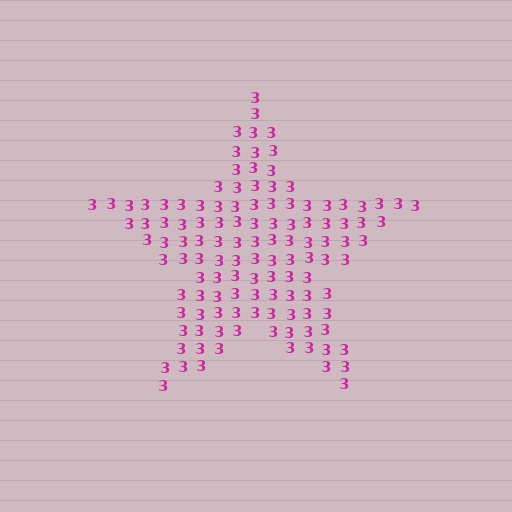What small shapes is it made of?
It is made of small digit 3's.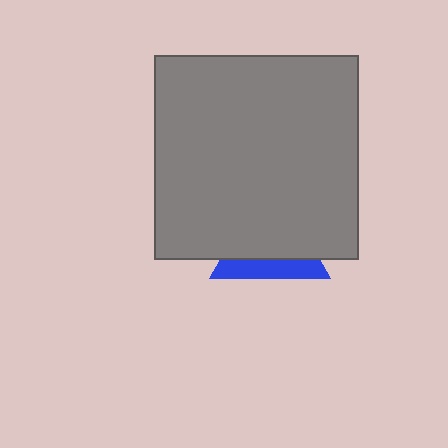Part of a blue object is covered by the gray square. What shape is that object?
It is a triangle.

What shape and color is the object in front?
The object in front is a gray square.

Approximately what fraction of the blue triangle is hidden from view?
Roughly 66% of the blue triangle is hidden behind the gray square.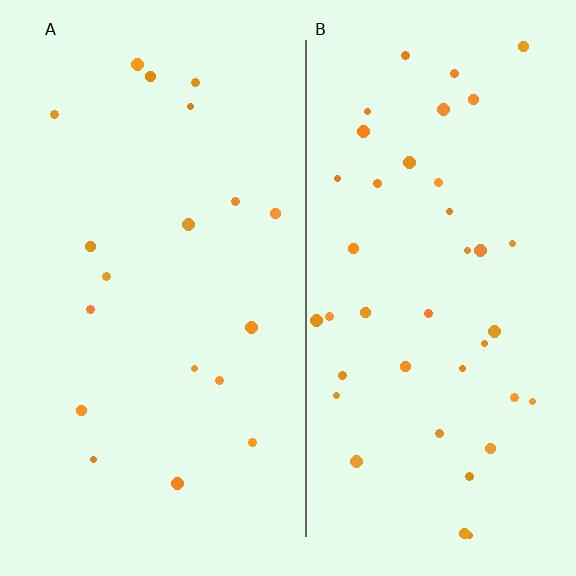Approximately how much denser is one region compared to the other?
Approximately 2.2× — region B over region A.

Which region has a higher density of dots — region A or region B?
B (the right).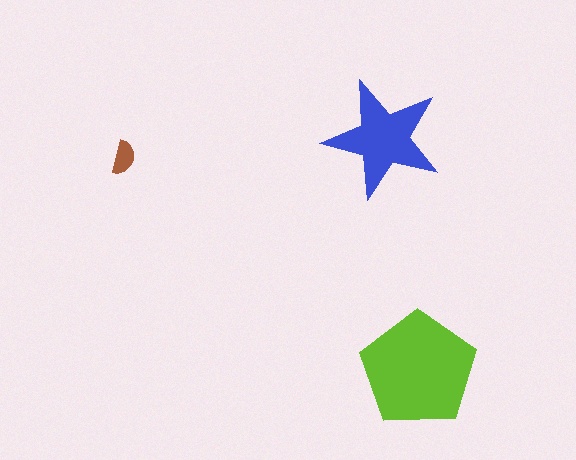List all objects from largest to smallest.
The lime pentagon, the blue star, the brown semicircle.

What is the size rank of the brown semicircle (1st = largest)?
3rd.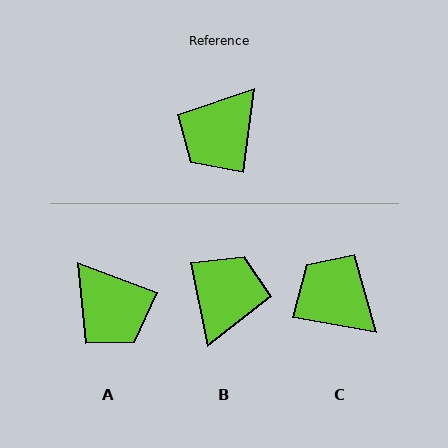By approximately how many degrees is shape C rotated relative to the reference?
Approximately 93 degrees clockwise.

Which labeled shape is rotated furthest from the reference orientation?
B, about 161 degrees away.